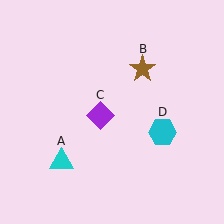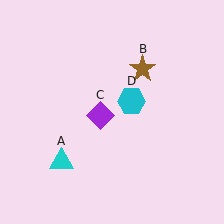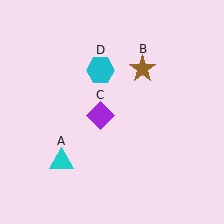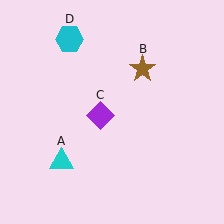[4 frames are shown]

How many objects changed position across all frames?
1 object changed position: cyan hexagon (object D).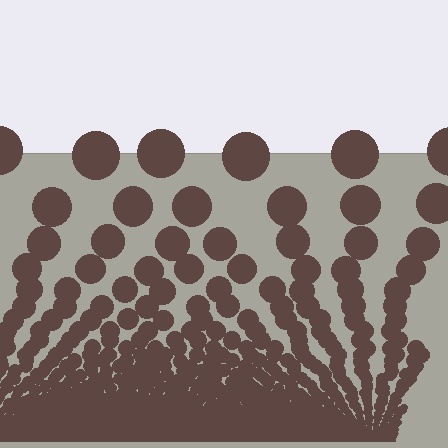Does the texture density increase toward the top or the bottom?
Density increases toward the bottom.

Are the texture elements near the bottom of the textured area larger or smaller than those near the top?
Smaller. The gradient is inverted — elements near the bottom are smaller and denser.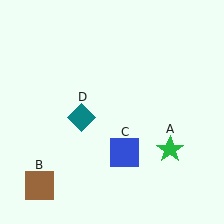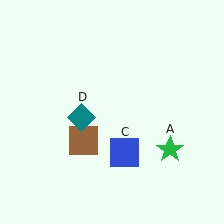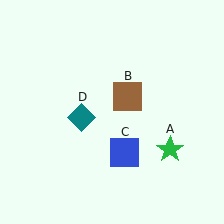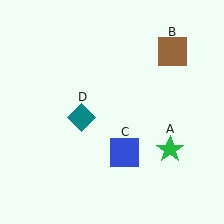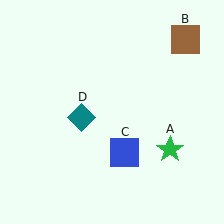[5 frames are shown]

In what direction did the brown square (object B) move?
The brown square (object B) moved up and to the right.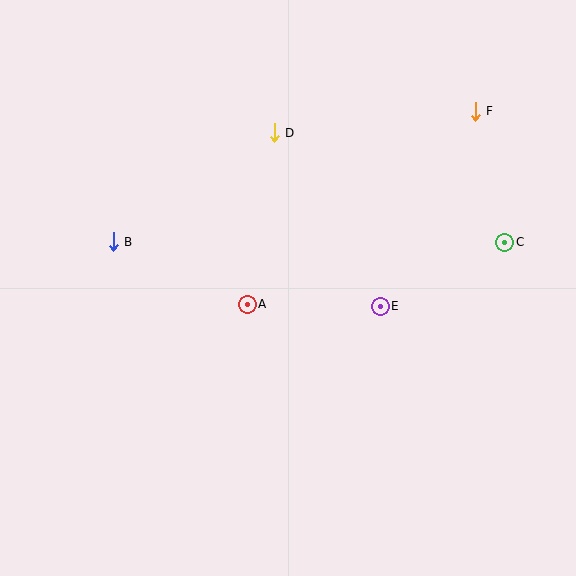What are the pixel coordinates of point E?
Point E is at (380, 306).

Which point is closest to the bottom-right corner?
Point E is closest to the bottom-right corner.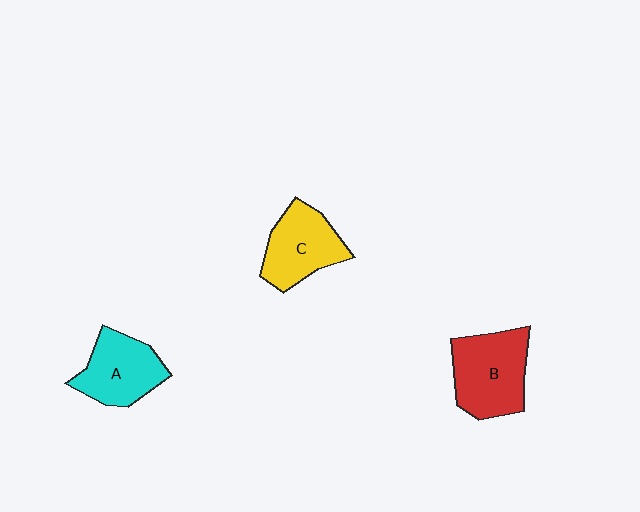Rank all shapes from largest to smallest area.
From largest to smallest: B (red), C (yellow), A (cyan).